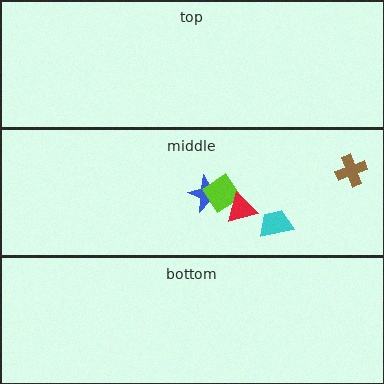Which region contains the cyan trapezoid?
The middle region.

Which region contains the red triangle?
The middle region.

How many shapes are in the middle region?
5.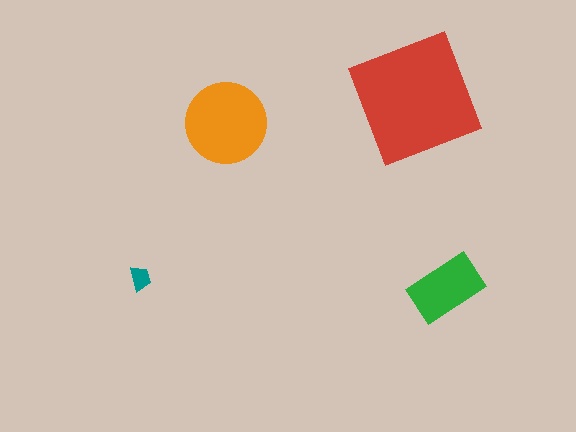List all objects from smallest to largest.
The teal trapezoid, the green rectangle, the orange circle, the red square.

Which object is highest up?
The red square is topmost.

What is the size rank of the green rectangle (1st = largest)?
3rd.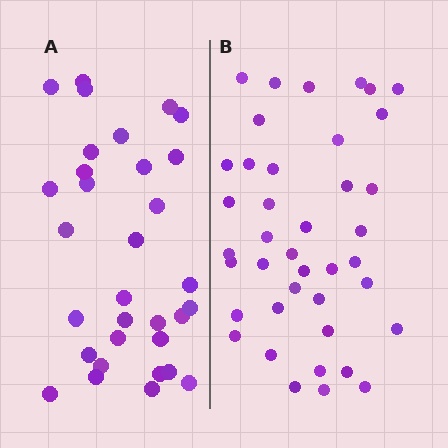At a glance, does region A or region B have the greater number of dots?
Region B (the right region) has more dots.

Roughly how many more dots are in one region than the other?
Region B has roughly 8 or so more dots than region A.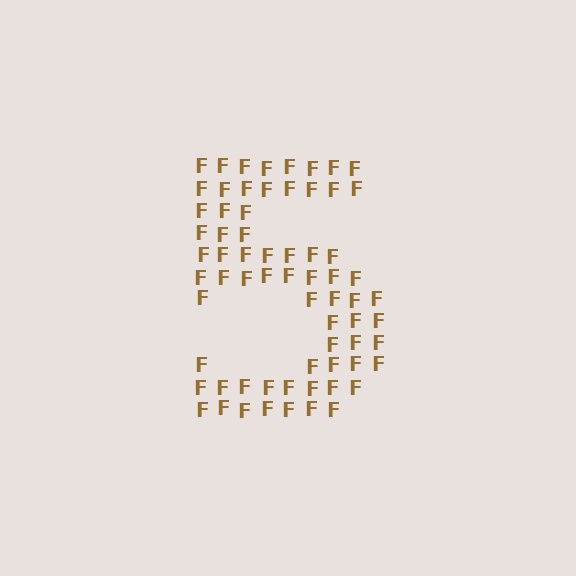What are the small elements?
The small elements are letter F's.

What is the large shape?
The large shape is the digit 5.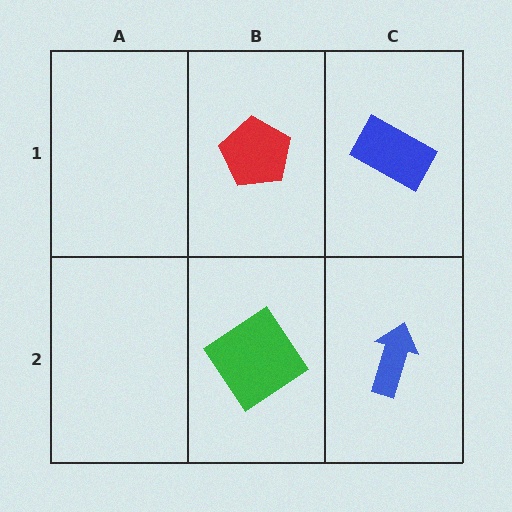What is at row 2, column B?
A green diamond.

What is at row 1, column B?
A red pentagon.